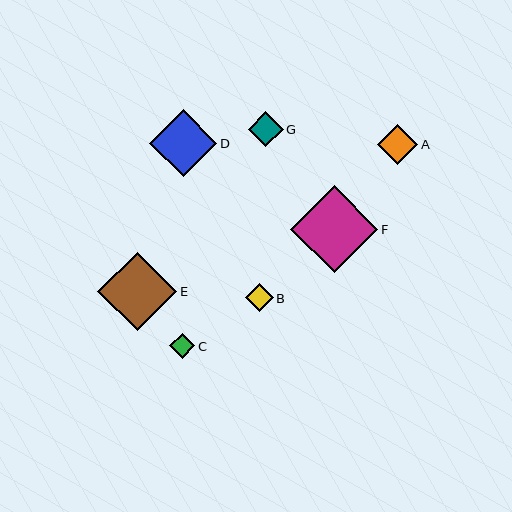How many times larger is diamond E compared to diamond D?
Diamond E is approximately 1.2 times the size of diamond D.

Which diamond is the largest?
Diamond F is the largest with a size of approximately 87 pixels.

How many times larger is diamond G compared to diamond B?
Diamond G is approximately 1.3 times the size of diamond B.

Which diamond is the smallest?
Diamond C is the smallest with a size of approximately 26 pixels.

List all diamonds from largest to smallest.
From largest to smallest: F, E, D, A, G, B, C.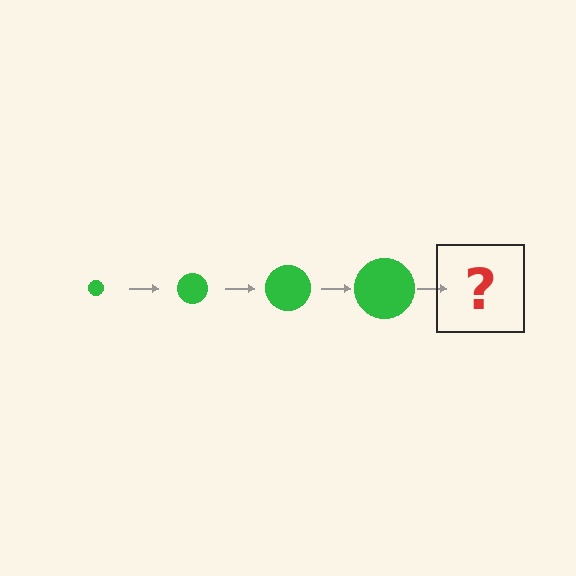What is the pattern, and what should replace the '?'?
The pattern is that the circle gets progressively larger each step. The '?' should be a green circle, larger than the previous one.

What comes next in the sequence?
The next element should be a green circle, larger than the previous one.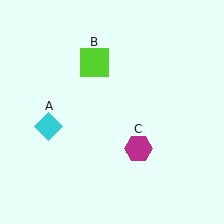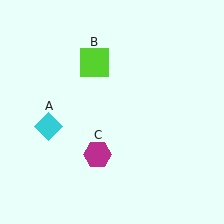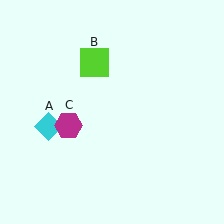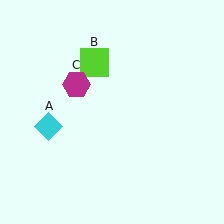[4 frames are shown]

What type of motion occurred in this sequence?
The magenta hexagon (object C) rotated clockwise around the center of the scene.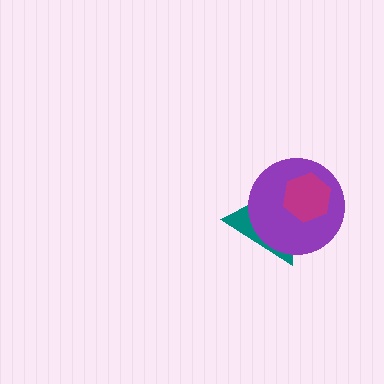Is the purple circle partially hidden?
Yes, it is partially covered by another shape.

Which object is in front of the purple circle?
The magenta hexagon is in front of the purple circle.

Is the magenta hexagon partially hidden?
No, no other shape covers it.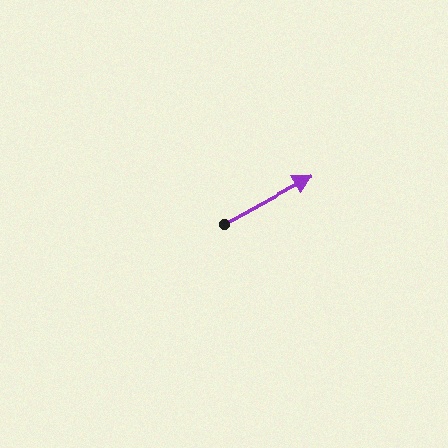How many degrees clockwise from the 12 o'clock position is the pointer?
Approximately 61 degrees.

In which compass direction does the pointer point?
Northeast.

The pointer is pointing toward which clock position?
Roughly 2 o'clock.